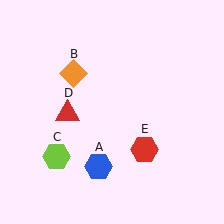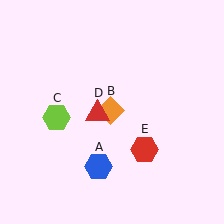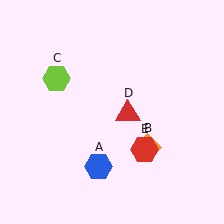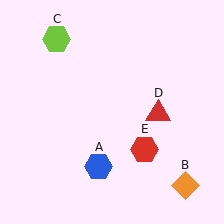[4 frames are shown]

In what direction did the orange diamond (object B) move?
The orange diamond (object B) moved down and to the right.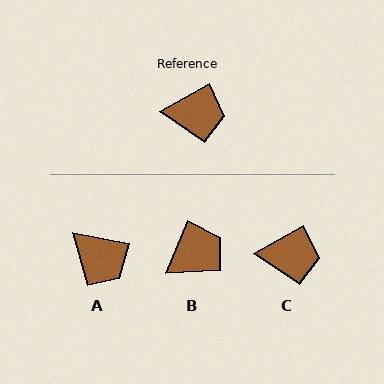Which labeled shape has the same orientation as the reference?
C.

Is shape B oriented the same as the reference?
No, it is off by about 38 degrees.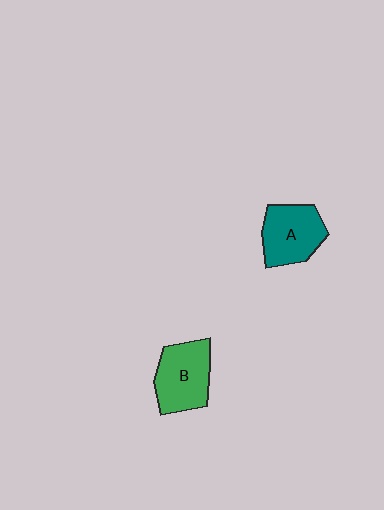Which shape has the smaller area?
Shape A (teal).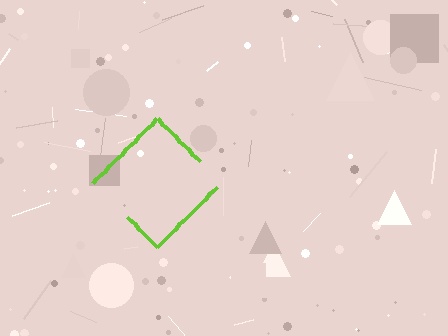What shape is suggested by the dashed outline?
The dashed outline suggests a diamond.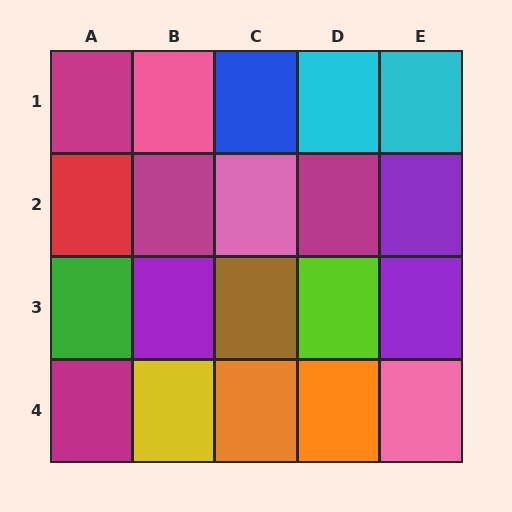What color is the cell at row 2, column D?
Magenta.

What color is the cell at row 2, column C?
Pink.